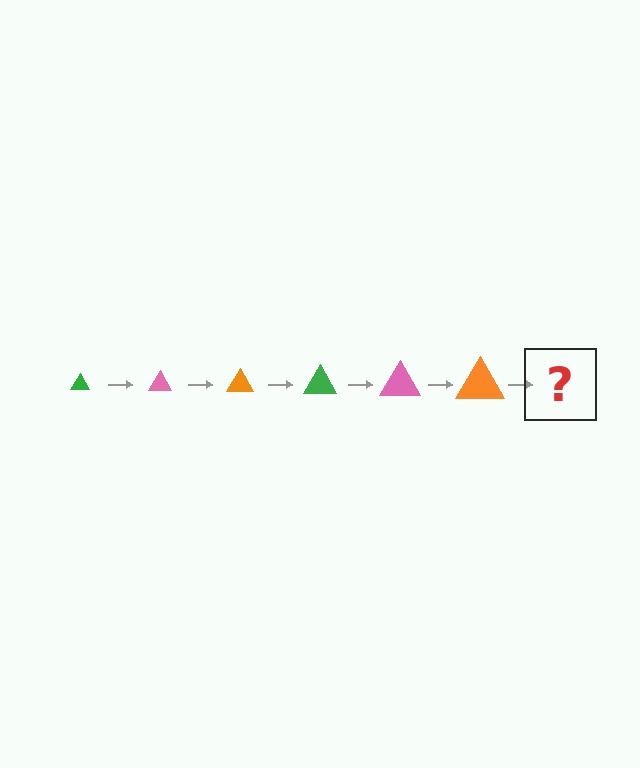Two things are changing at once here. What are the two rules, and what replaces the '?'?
The two rules are that the triangle grows larger each step and the color cycles through green, pink, and orange. The '?' should be a green triangle, larger than the previous one.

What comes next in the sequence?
The next element should be a green triangle, larger than the previous one.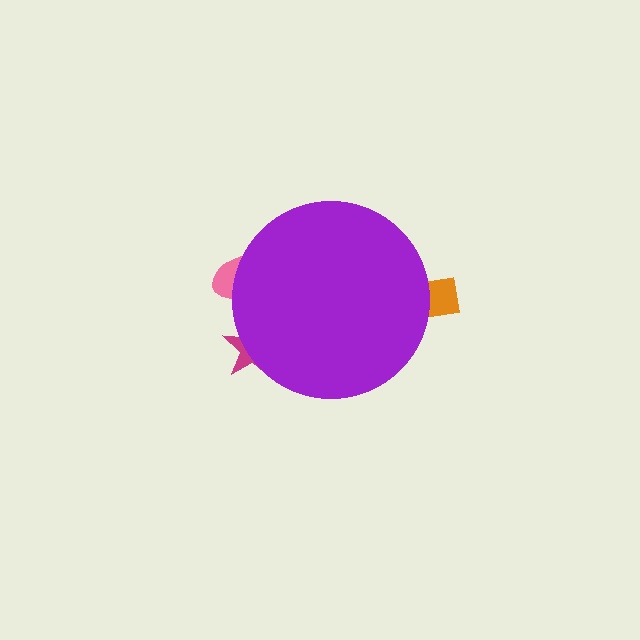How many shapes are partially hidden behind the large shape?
3 shapes are partially hidden.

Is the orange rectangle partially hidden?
Yes, the orange rectangle is partially hidden behind the purple circle.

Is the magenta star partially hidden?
Yes, the magenta star is partially hidden behind the purple circle.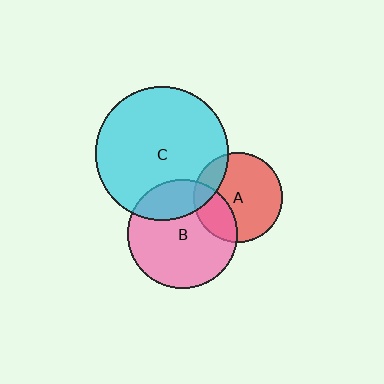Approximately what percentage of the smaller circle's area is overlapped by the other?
Approximately 25%.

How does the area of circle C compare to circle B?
Approximately 1.5 times.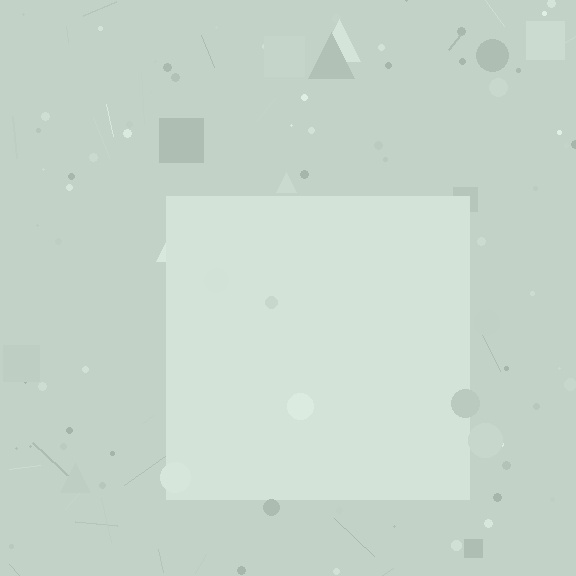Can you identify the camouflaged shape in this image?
The camouflaged shape is a square.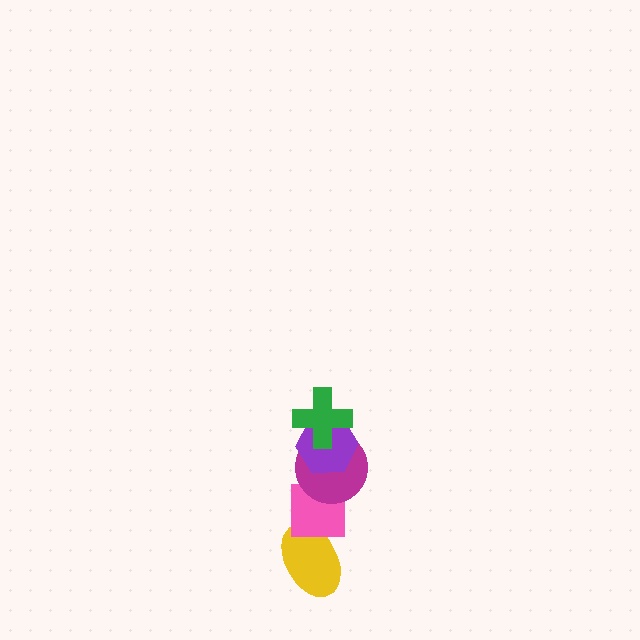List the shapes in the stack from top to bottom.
From top to bottom: the green cross, the purple hexagon, the magenta circle, the pink square, the yellow ellipse.